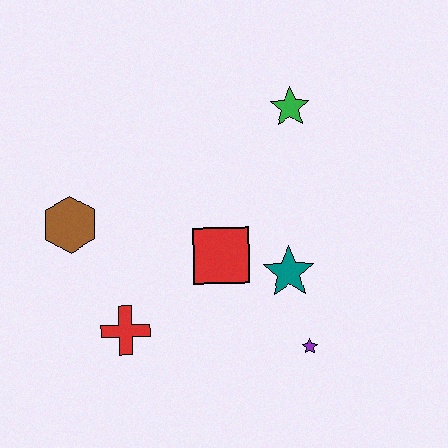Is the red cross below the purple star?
No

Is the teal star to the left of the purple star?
Yes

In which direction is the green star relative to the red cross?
The green star is above the red cross.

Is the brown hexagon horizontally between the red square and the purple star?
No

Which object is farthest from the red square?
The green star is farthest from the red square.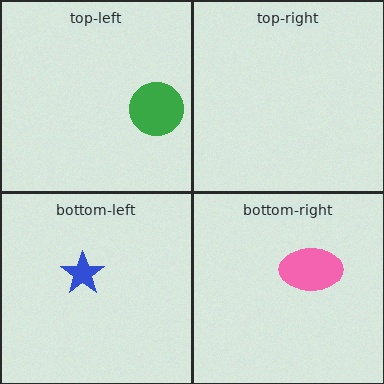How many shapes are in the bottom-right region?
1.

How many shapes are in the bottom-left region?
1.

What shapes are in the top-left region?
The green circle.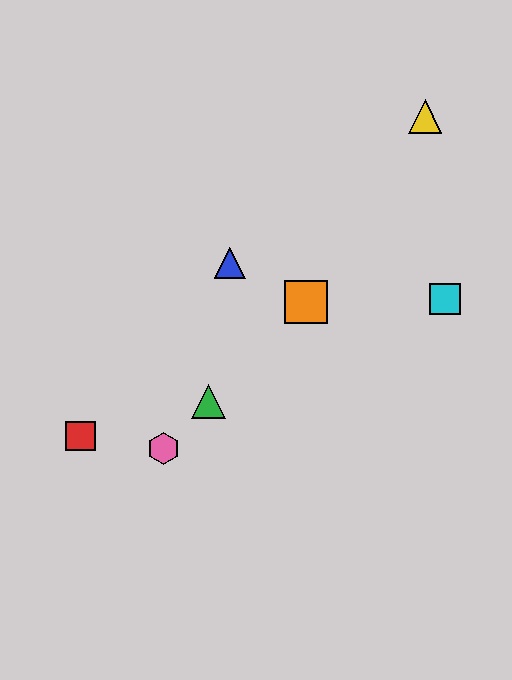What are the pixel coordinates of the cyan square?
The cyan square is at (445, 299).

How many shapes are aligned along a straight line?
4 shapes (the green triangle, the purple triangle, the orange square, the pink hexagon) are aligned along a straight line.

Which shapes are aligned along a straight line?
The green triangle, the purple triangle, the orange square, the pink hexagon are aligned along a straight line.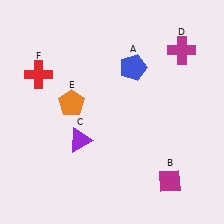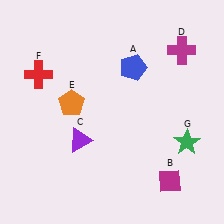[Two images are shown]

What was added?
A green star (G) was added in Image 2.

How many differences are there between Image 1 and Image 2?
There is 1 difference between the two images.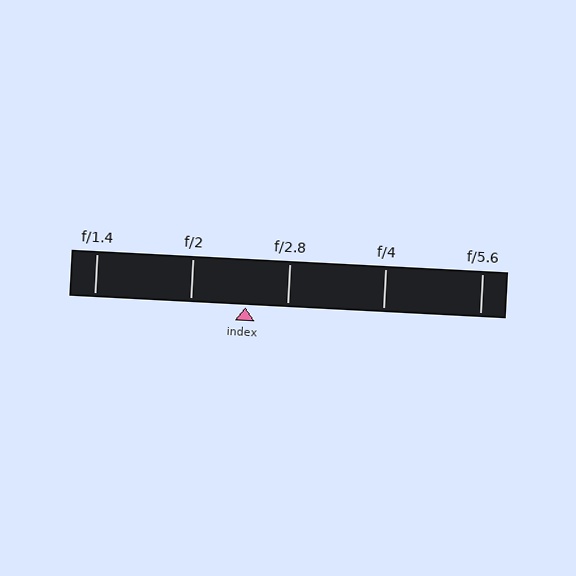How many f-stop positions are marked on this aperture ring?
There are 5 f-stop positions marked.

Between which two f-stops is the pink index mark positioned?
The index mark is between f/2 and f/2.8.